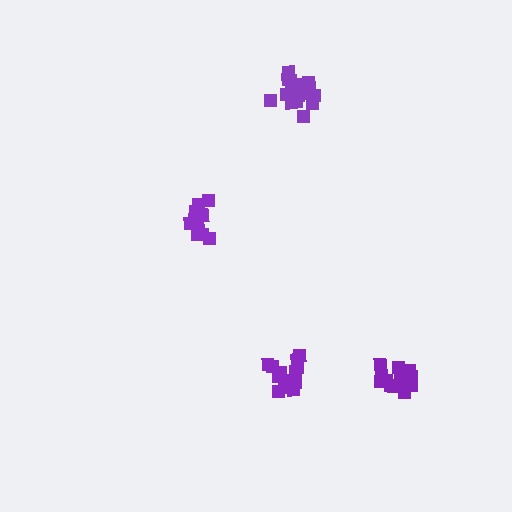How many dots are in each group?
Group 1: 15 dots, Group 2: 17 dots, Group 3: 14 dots, Group 4: 15 dots (61 total).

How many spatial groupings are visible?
There are 4 spatial groupings.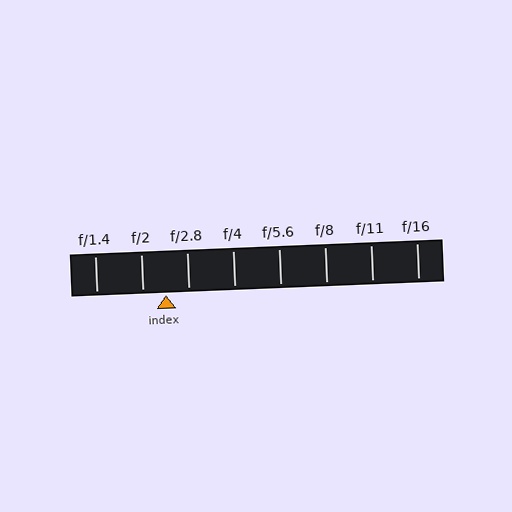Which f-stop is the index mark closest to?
The index mark is closest to f/2.8.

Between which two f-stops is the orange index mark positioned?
The index mark is between f/2 and f/2.8.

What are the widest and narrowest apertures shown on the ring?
The widest aperture shown is f/1.4 and the narrowest is f/16.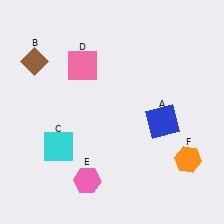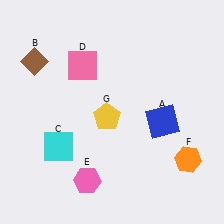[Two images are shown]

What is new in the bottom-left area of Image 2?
A yellow pentagon (G) was added in the bottom-left area of Image 2.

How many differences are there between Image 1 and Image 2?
There is 1 difference between the two images.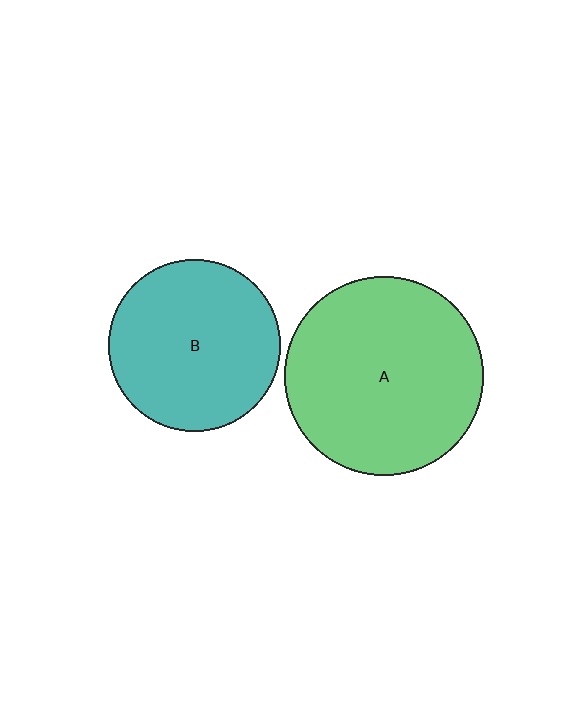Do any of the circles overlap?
No, none of the circles overlap.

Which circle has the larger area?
Circle A (green).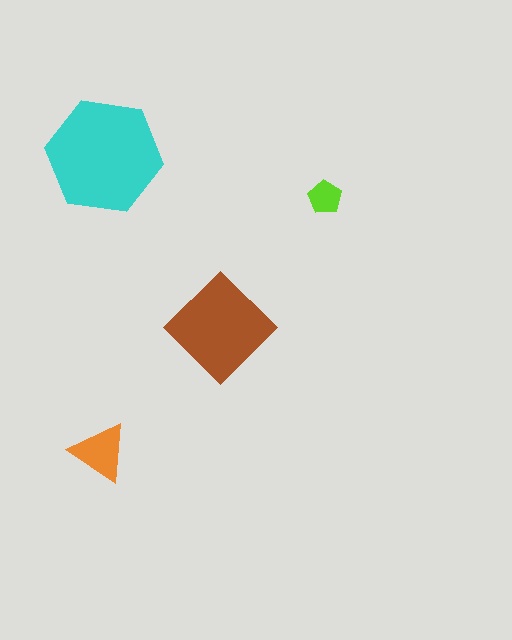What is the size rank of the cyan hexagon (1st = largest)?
1st.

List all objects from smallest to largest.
The lime pentagon, the orange triangle, the brown diamond, the cyan hexagon.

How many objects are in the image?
There are 4 objects in the image.